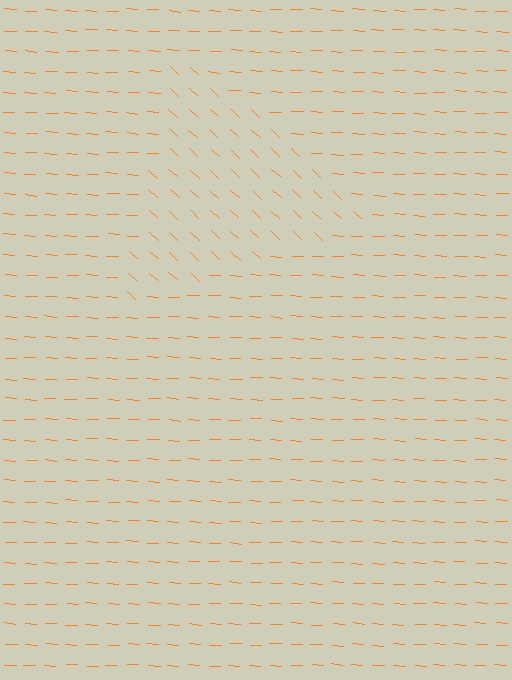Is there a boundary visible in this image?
Yes, there is a texture boundary formed by a change in line orientation.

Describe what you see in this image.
The image is filled with small orange line segments. A triangle region in the image has lines oriented differently from the surrounding lines, creating a visible texture boundary.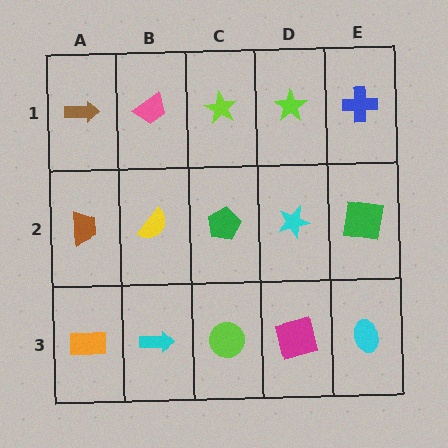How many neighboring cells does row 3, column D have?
3.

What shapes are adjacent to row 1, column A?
A brown trapezoid (row 2, column A), a pink trapezoid (row 1, column B).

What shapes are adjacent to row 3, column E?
A green square (row 2, column E), a magenta square (row 3, column D).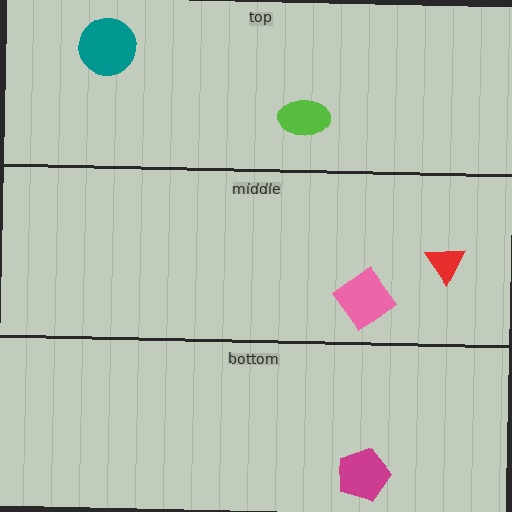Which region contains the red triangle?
The middle region.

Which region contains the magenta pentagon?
The bottom region.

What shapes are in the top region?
The teal circle, the lime ellipse.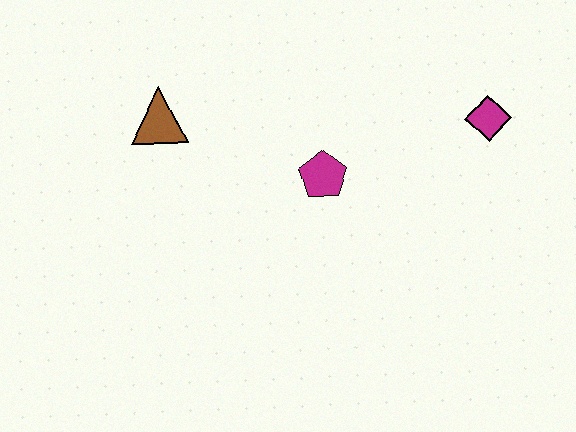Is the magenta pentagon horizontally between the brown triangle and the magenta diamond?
Yes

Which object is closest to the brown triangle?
The magenta pentagon is closest to the brown triangle.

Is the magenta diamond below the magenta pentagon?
No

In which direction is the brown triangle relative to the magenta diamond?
The brown triangle is to the left of the magenta diamond.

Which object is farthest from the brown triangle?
The magenta diamond is farthest from the brown triangle.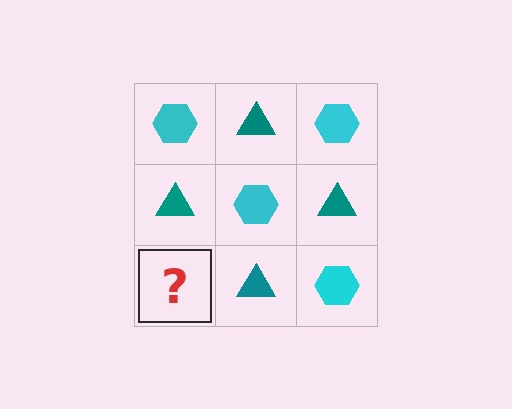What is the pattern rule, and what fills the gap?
The rule is that it alternates cyan hexagon and teal triangle in a checkerboard pattern. The gap should be filled with a cyan hexagon.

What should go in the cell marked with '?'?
The missing cell should contain a cyan hexagon.